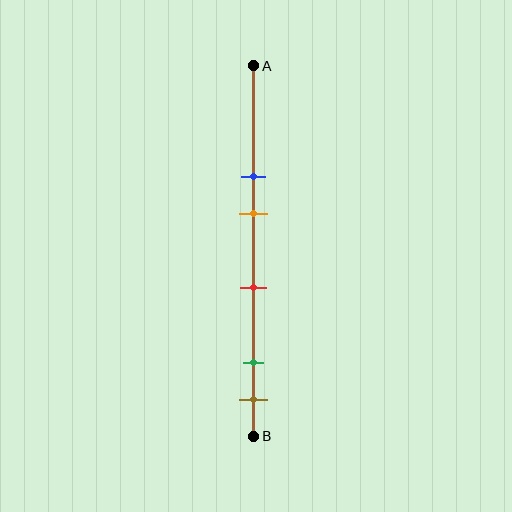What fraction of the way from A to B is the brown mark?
The brown mark is approximately 90% (0.9) of the way from A to B.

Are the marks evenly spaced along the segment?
No, the marks are not evenly spaced.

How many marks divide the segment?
There are 5 marks dividing the segment.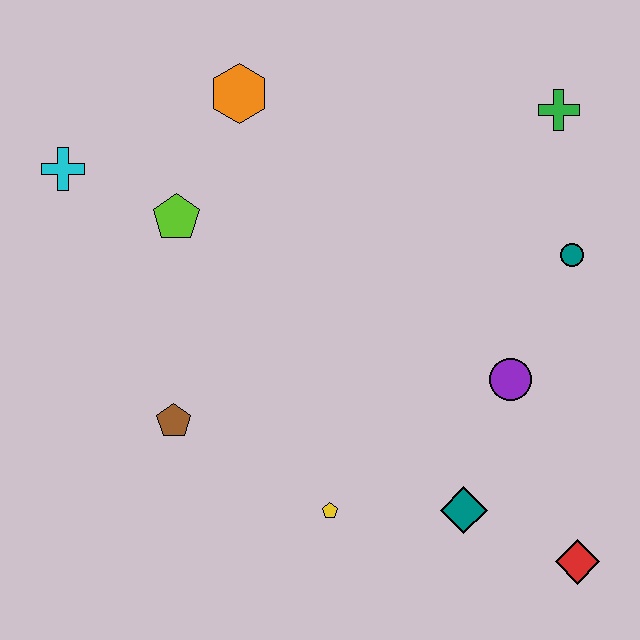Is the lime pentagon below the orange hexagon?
Yes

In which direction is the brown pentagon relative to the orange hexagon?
The brown pentagon is below the orange hexagon.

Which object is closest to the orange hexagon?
The lime pentagon is closest to the orange hexagon.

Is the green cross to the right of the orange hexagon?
Yes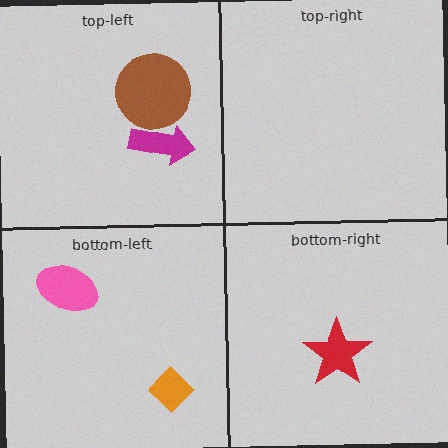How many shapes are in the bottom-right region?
1.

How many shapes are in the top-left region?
2.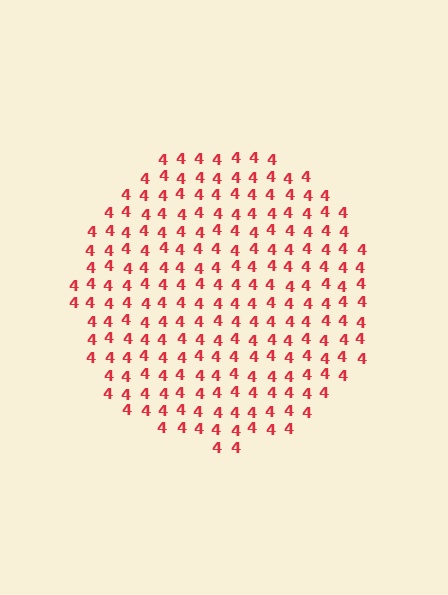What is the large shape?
The large shape is a circle.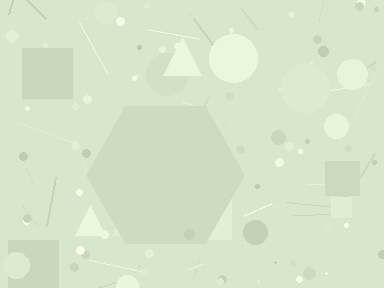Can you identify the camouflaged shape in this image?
The camouflaged shape is a hexagon.